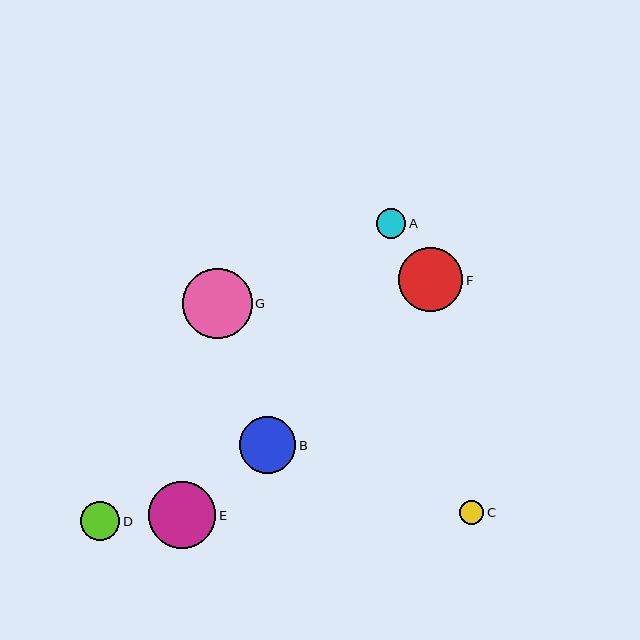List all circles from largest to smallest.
From largest to smallest: G, E, F, B, D, A, C.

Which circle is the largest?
Circle G is the largest with a size of approximately 70 pixels.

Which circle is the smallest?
Circle C is the smallest with a size of approximately 24 pixels.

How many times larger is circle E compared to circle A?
Circle E is approximately 2.3 times the size of circle A.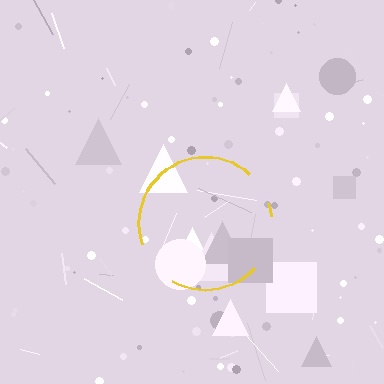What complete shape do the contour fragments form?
The contour fragments form a circle.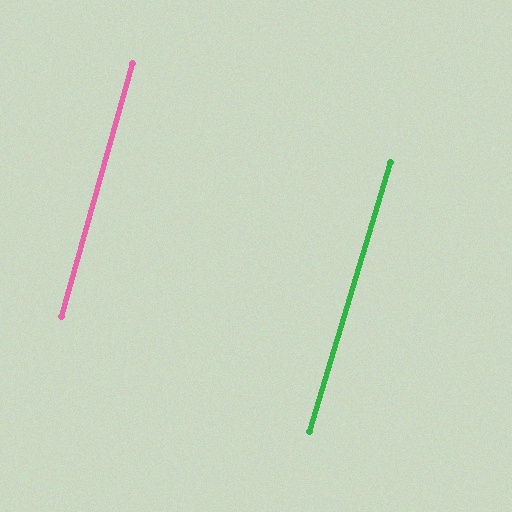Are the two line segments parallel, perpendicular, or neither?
Parallel — their directions differ by only 1.3°.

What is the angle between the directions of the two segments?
Approximately 1 degree.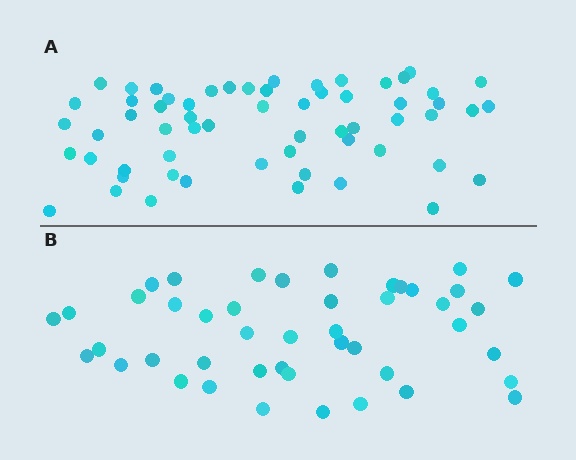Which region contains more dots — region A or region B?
Region A (the top region) has more dots.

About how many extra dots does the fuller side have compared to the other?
Region A has approximately 15 more dots than region B.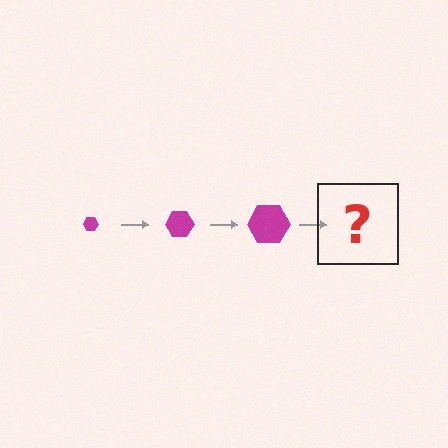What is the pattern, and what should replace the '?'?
The pattern is that the hexagon gets progressively larger each step. The '?' should be a magenta hexagon, larger than the previous one.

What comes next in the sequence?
The next element should be a magenta hexagon, larger than the previous one.